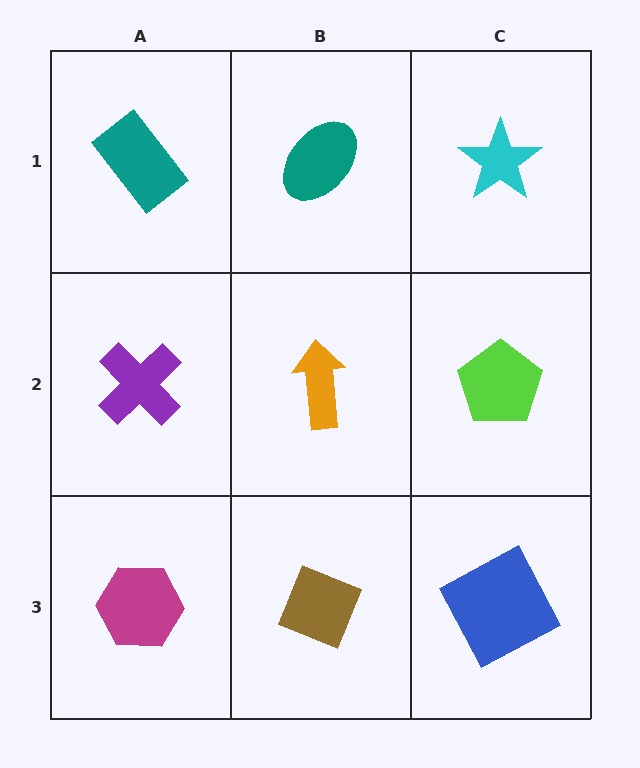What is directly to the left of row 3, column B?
A magenta hexagon.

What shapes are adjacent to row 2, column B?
A teal ellipse (row 1, column B), a brown diamond (row 3, column B), a purple cross (row 2, column A), a lime pentagon (row 2, column C).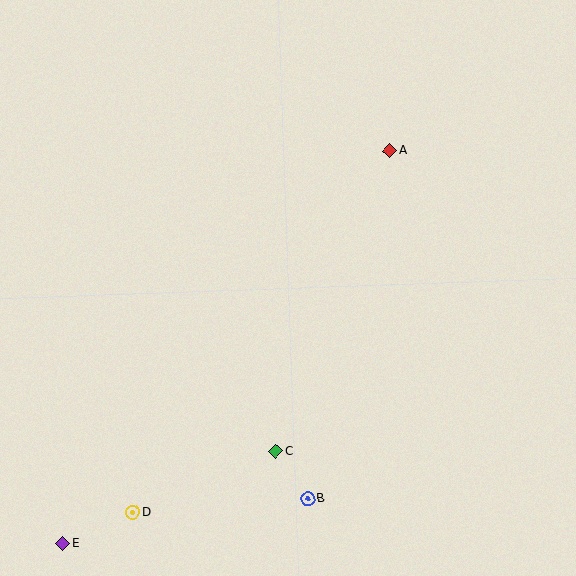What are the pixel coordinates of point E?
Point E is at (63, 544).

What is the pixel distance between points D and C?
The distance between D and C is 156 pixels.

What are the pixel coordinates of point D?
Point D is at (132, 512).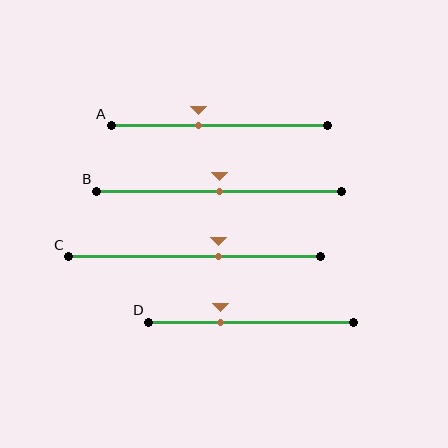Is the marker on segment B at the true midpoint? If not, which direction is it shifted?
Yes, the marker on segment B is at the true midpoint.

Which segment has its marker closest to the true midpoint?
Segment B has its marker closest to the true midpoint.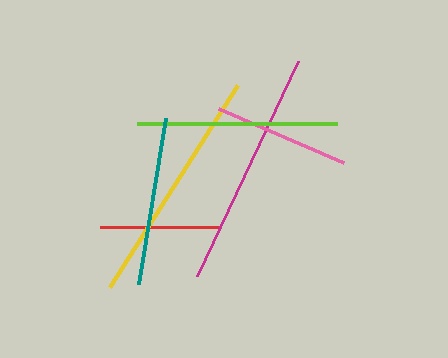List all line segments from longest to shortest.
From longest to shortest: yellow, magenta, lime, teal, pink, red.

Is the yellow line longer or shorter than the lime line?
The yellow line is longer than the lime line.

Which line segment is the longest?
The yellow line is the longest at approximately 239 pixels.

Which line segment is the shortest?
The red line is the shortest at approximately 121 pixels.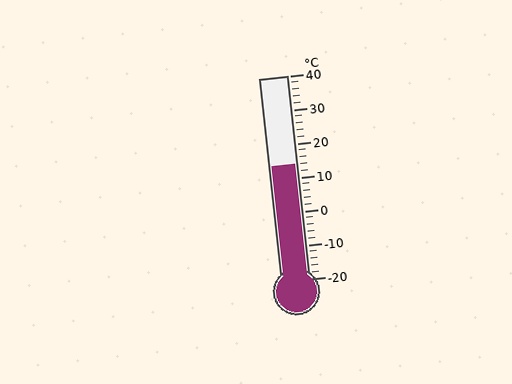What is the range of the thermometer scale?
The thermometer scale ranges from -20°C to 40°C.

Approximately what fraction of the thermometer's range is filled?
The thermometer is filled to approximately 55% of its range.